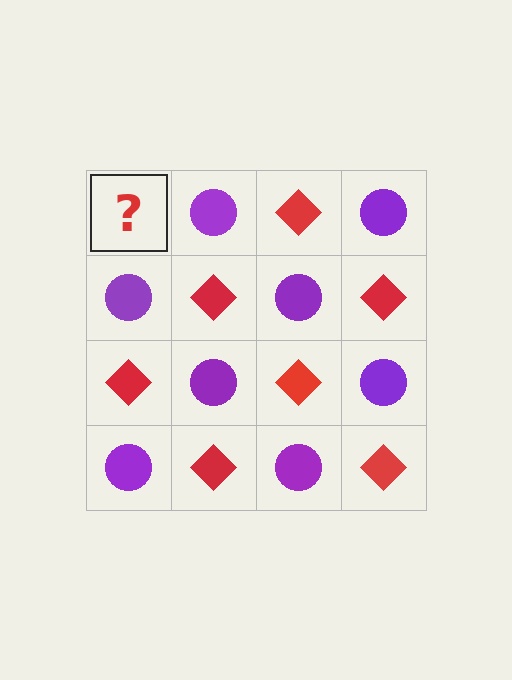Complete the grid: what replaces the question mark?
The question mark should be replaced with a red diamond.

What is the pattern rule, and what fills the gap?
The rule is that it alternates red diamond and purple circle in a checkerboard pattern. The gap should be filled with a red diamond.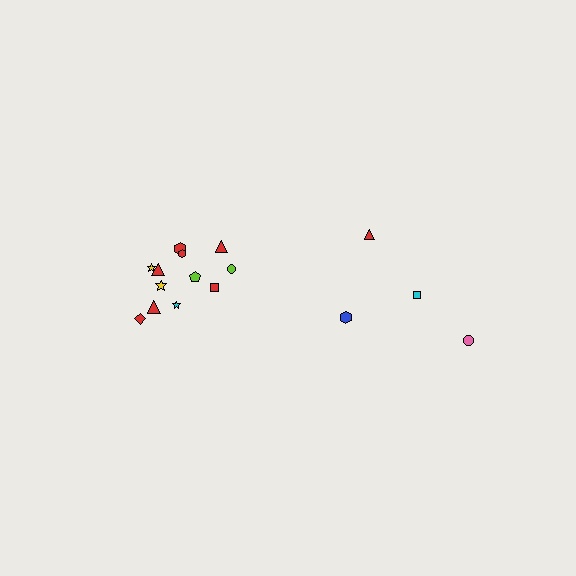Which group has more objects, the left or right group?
The left group.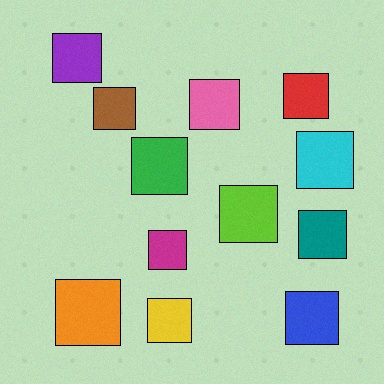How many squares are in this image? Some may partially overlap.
There are 12 squares.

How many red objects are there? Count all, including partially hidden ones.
There is 1 red object.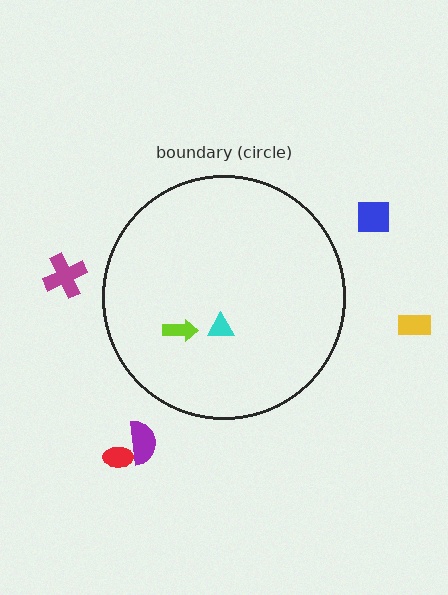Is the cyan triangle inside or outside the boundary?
Inside.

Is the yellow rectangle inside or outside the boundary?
Outside.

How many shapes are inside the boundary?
2 inside, 5 outside.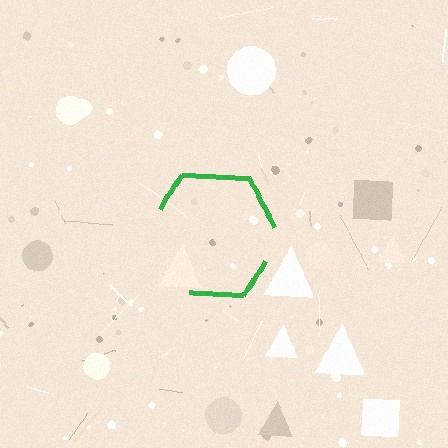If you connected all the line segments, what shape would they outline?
They would outline a hexagon.